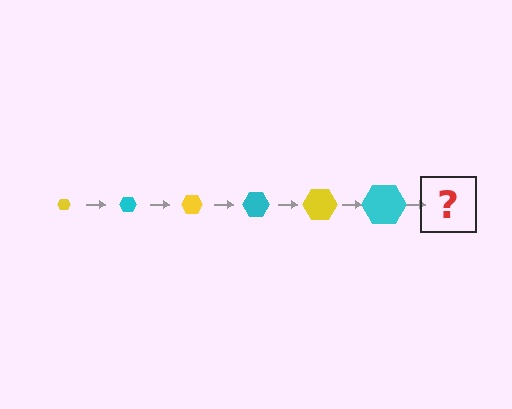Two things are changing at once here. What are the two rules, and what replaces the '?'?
The two rules are that the hexagon grows larger each step and the color cycles through yellow and cyan. The '?' should be a yellow hexagon, larger than the previous one.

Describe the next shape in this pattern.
It should be a yellow hexagon, larger than the previous one.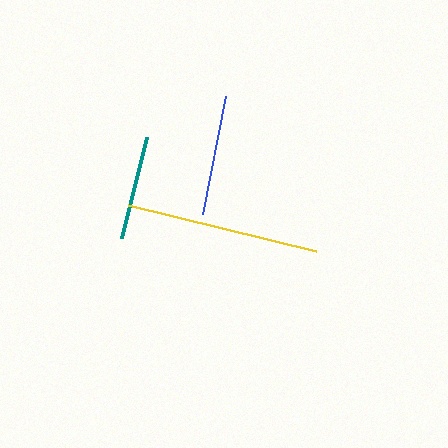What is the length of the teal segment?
The teal segment is approximately 104 pixels long.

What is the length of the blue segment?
The blue segment is approximately 120 pixels long.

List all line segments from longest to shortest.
From longest to shortest: yellow, blue, teal.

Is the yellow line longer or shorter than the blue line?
The yellow line is longer than the blue line.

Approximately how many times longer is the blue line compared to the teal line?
The blue line is approximately 1.2 times the length of the teal line.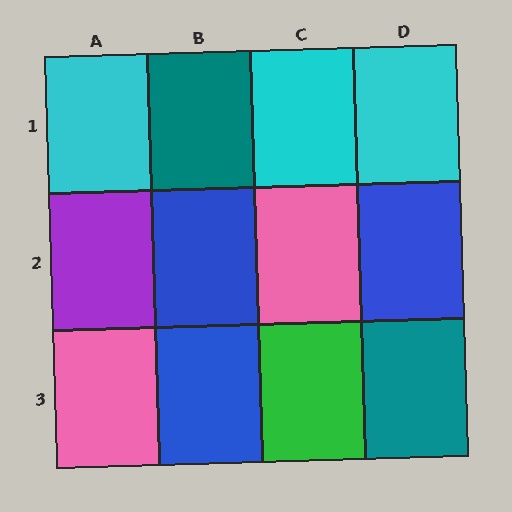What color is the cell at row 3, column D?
Teal.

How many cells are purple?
1 cell is purple.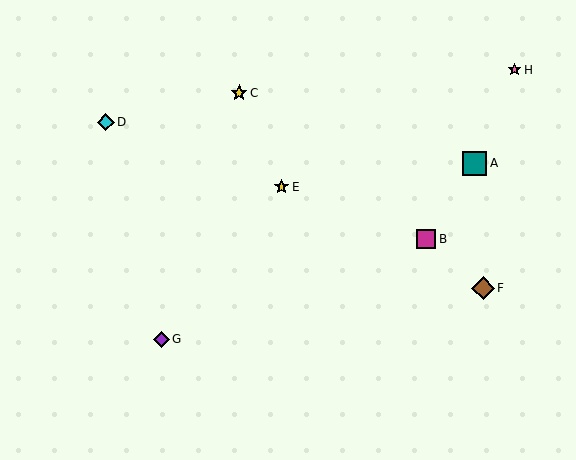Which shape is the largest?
The teal square (labeled A) is the largest.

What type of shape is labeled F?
Shape F is a brown diamond.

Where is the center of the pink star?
The center of the pink star is at (515, 70).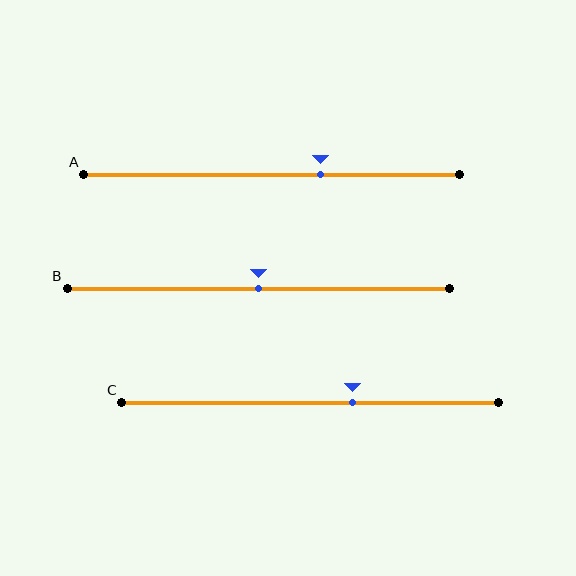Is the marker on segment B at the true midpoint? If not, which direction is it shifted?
Yes, the marker on segment B is at the true midpoint.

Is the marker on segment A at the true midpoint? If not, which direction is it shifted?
No, the marker on segment A is shifted to the right by about 13% of the segment length.